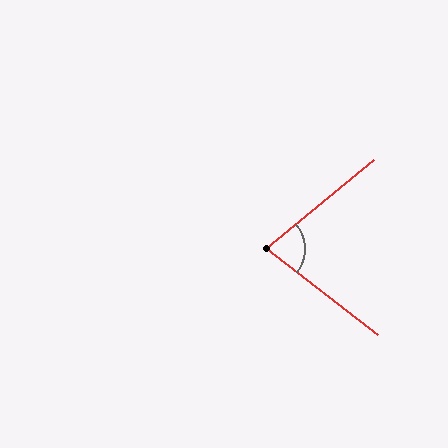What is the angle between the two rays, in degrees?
Approximately 78 degrees.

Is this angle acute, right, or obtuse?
It is acute.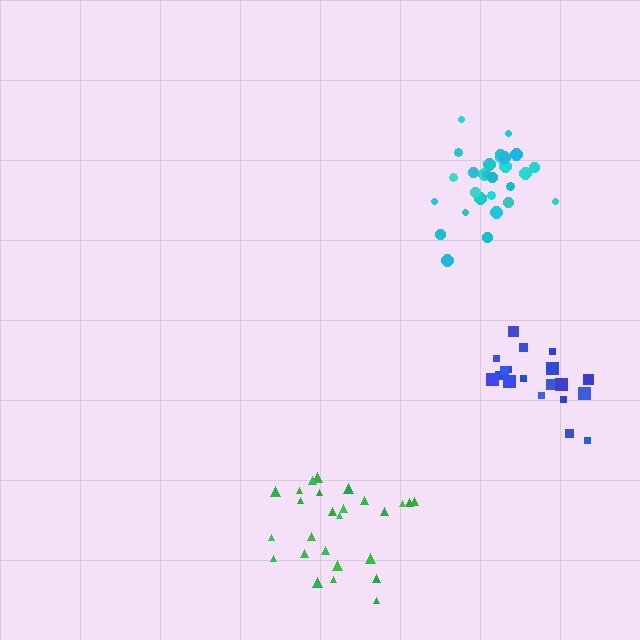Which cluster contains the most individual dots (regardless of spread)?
Cyan (29).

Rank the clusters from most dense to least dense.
cyan, blue, green.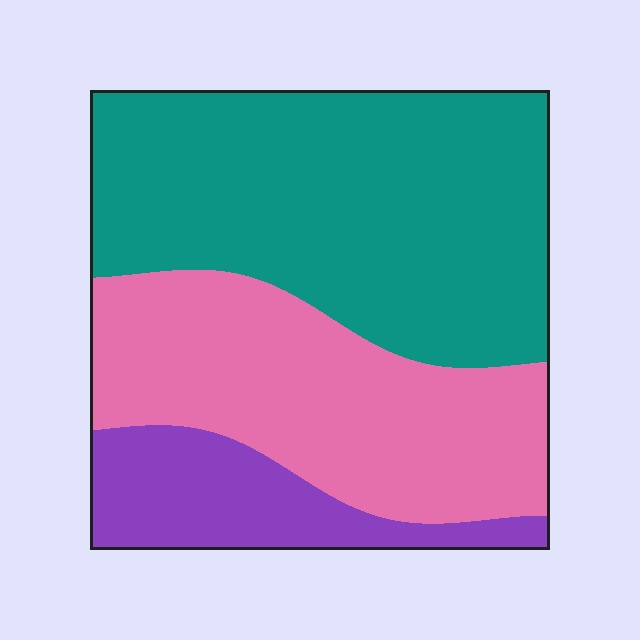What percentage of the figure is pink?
Pink takes up about one third (1/3) of the figure.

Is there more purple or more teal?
Teal.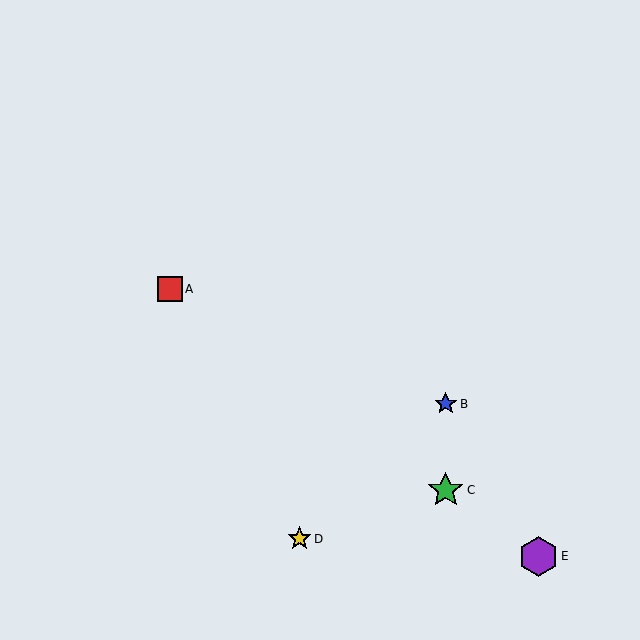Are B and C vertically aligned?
Yes, both are at x≈446.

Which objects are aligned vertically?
Objects B, C are aligned vertically.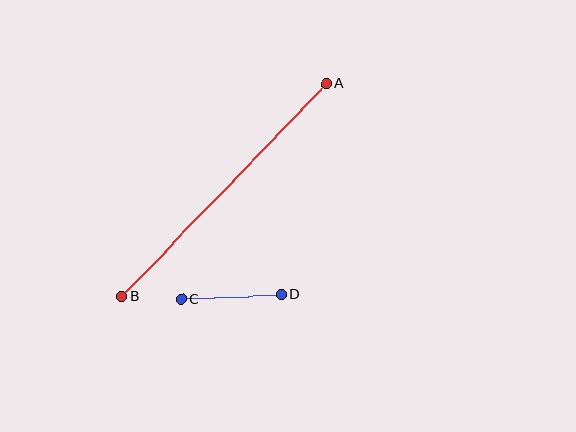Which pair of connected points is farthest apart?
Points A and B are farthest apart.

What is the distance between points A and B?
The distance is approximately 295 pixels.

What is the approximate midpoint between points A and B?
The midpoint is at approximately (224, 190) pixels.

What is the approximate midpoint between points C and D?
The midpoint is at approximately (231, 297) pixels.